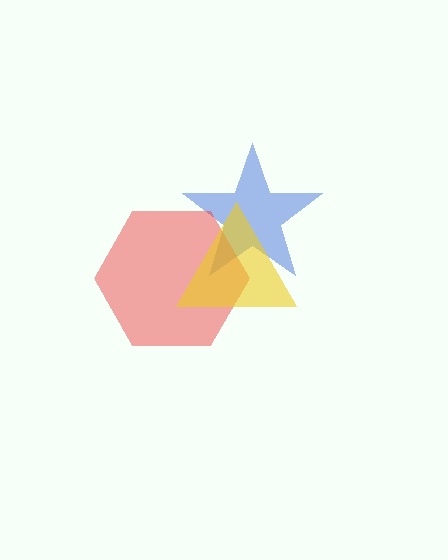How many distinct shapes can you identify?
There are 3 distinct shapes: a blue star, a red hexagon, a yellow triangle.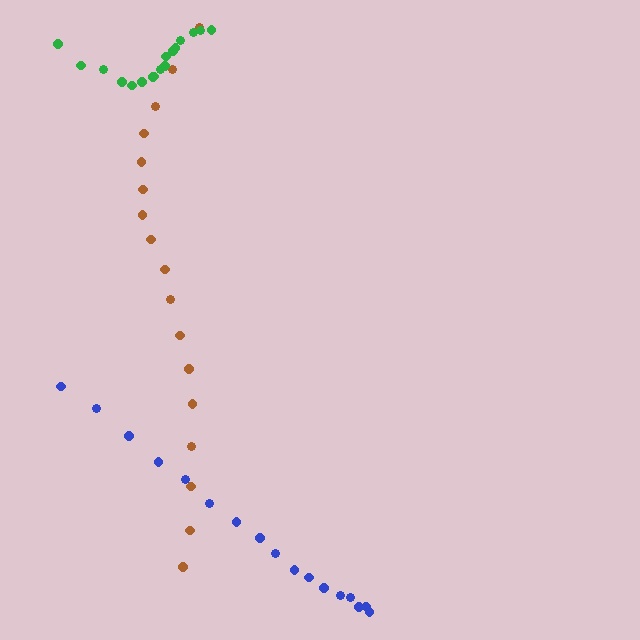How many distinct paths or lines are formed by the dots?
There are 3 distinct paths.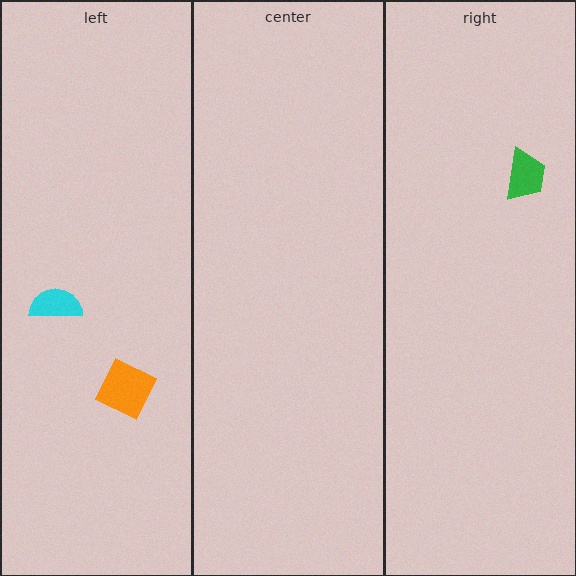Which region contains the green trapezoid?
The right region.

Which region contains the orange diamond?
The left region.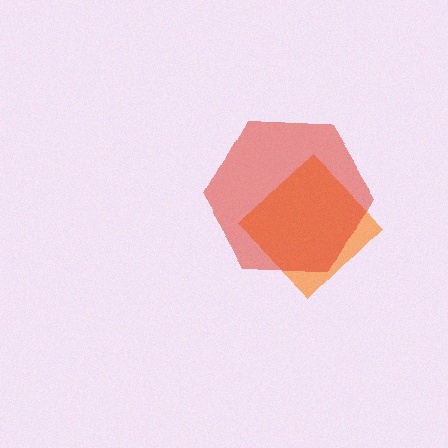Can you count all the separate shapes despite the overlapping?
Yes, there are 2 separate shapes.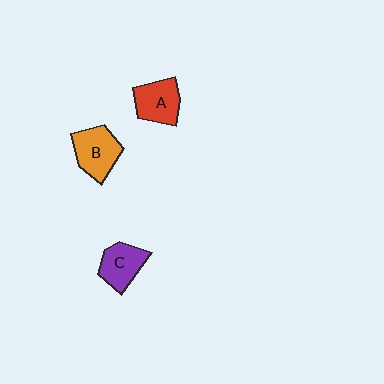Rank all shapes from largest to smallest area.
From largest to smallest: B (orange), A (red), C (purple).